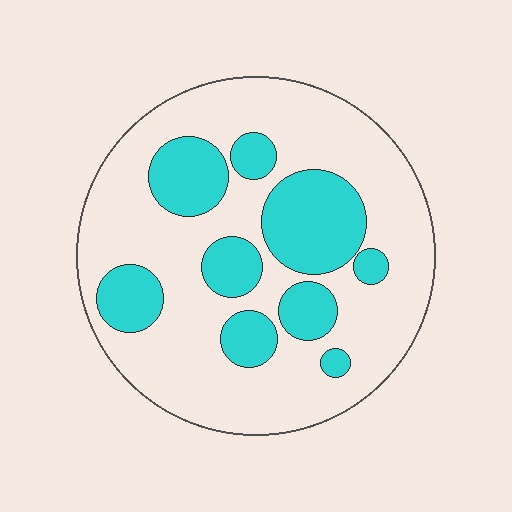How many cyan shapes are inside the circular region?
9.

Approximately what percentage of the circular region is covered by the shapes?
Approximately 30%.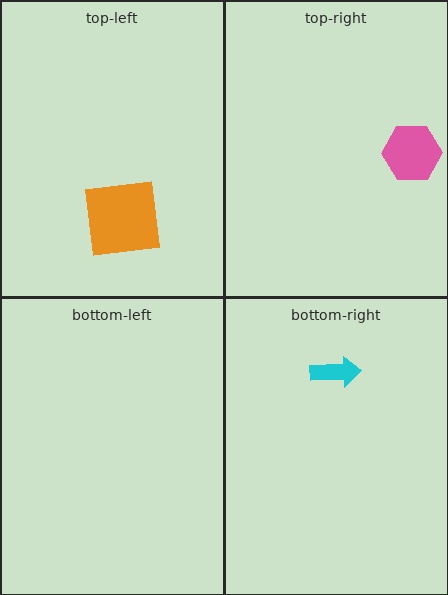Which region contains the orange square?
The top-left region.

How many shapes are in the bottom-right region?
1.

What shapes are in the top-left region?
The orange square.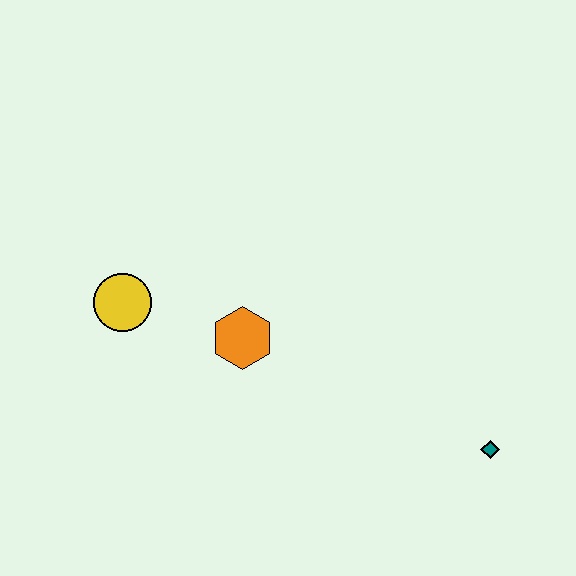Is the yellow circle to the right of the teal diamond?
No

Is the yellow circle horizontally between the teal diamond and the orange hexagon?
No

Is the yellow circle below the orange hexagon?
No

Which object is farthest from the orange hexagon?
The teal diamond is farthest from the orange hexagon.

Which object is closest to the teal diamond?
The orange hexagon is closest to the teal diamond.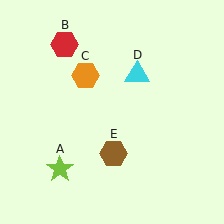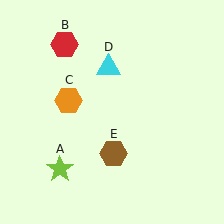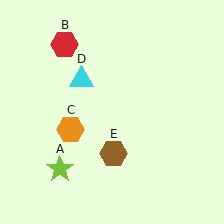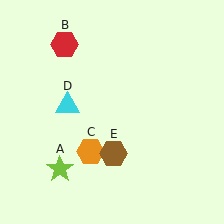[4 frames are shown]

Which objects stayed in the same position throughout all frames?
Lime star (object A) and red hexagon (object B) and brown hexagon (object E) remained stationary.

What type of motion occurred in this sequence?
The orange hexagon (object C), cyan triangle (object D) rotated counterclockwise around the center of the scene.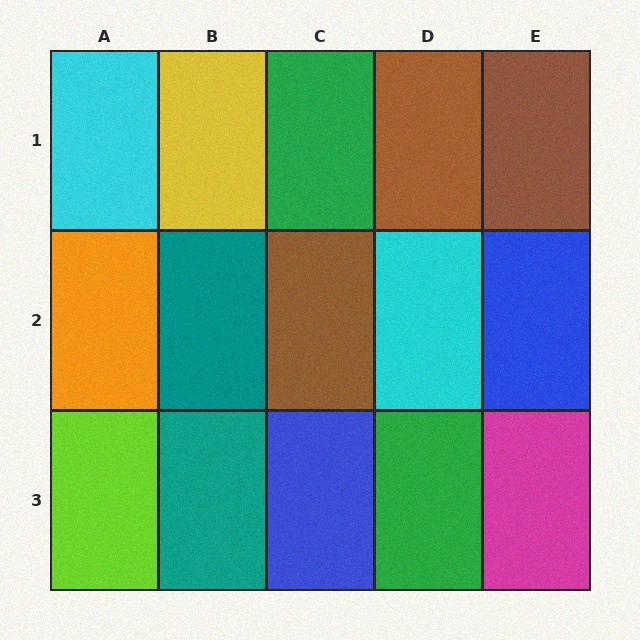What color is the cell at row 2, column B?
Teal.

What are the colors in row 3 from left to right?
Lime, teal, blue, green, magenta.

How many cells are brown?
3 cells are brown.